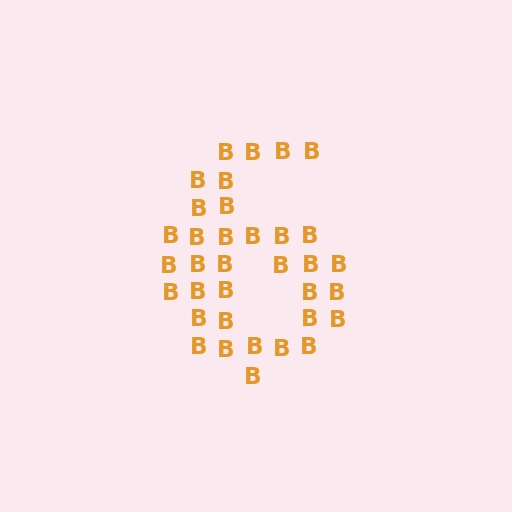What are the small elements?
The small elements are letter B's.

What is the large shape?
The large shape is the digit 6.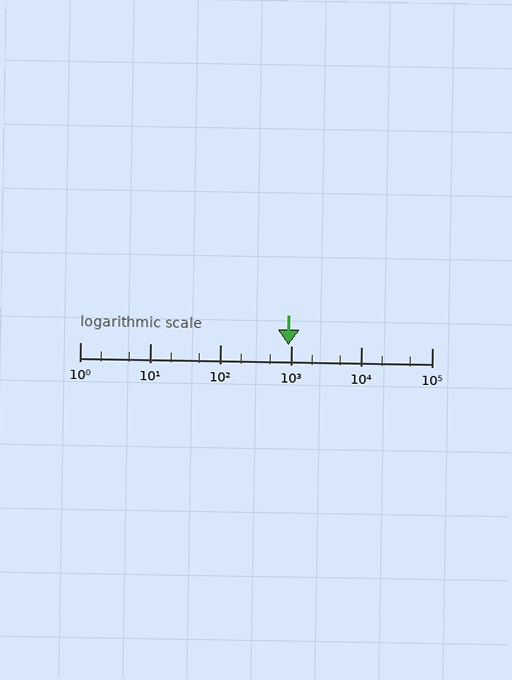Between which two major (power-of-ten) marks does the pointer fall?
The pointer is between 100 and 1000.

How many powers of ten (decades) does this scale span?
The scale spans 5 decades, from 1 to 100000.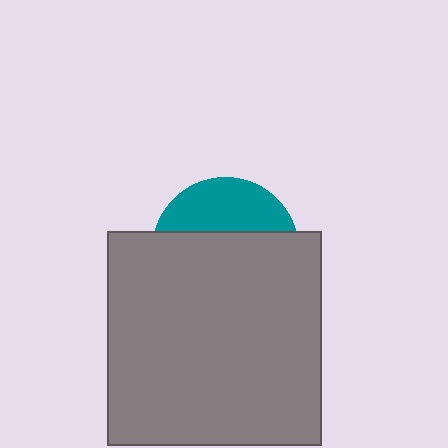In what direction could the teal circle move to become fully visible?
The teal circle could move up. That would shift it out from behind the gray square entirely.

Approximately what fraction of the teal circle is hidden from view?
Roughly 66% of the teal circle is hidden behind the gray square.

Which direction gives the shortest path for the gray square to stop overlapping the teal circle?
Moving down gives the shortest separation.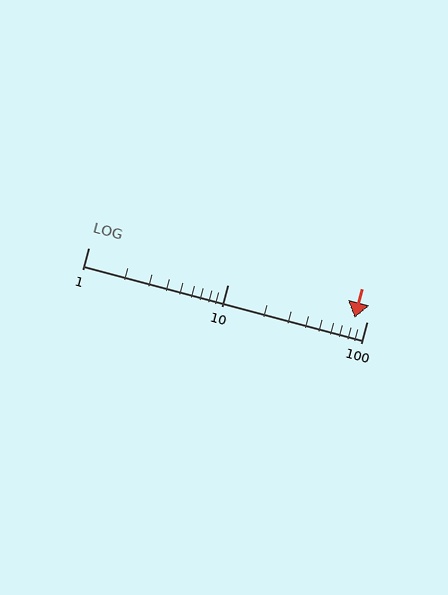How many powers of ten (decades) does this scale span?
The scale spans 2 decades, from 1 to 100.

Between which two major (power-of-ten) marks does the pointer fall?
The pointer is between 10 and 100.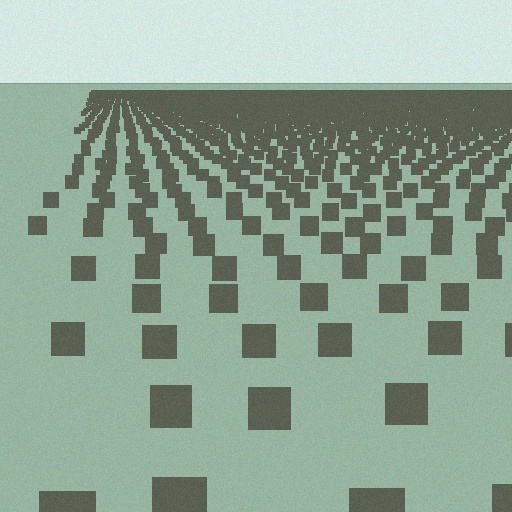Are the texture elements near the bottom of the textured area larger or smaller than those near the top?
Larger. Near the bottom, elements are closer to the viewer and appear at a bigger on-screen size.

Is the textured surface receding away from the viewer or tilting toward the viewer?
The surface is receding away from the viewer. Texture elements get smaller and denser toward the top.